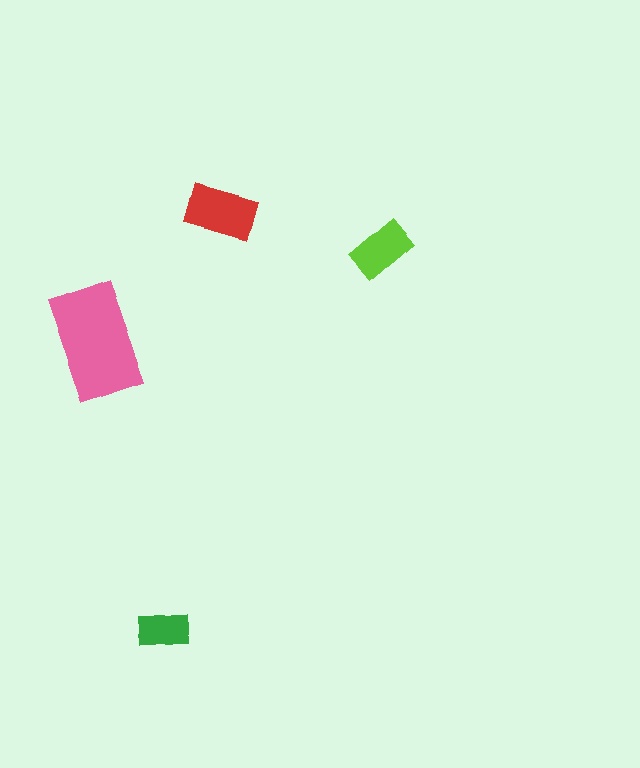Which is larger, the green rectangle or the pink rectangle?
The pink one.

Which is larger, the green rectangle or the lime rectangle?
The lime one.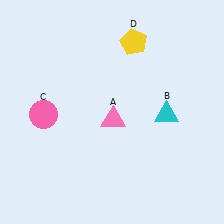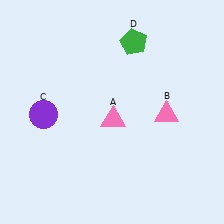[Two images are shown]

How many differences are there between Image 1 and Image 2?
There are 3 differences between the two images.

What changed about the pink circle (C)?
In Image 1, C is pink. In Image 2, it changed to purple.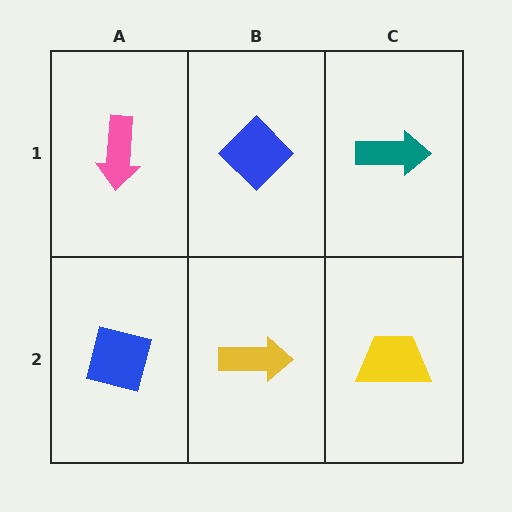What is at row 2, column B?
A yellow arrow.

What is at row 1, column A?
A pink arrow.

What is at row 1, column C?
A teal arrow.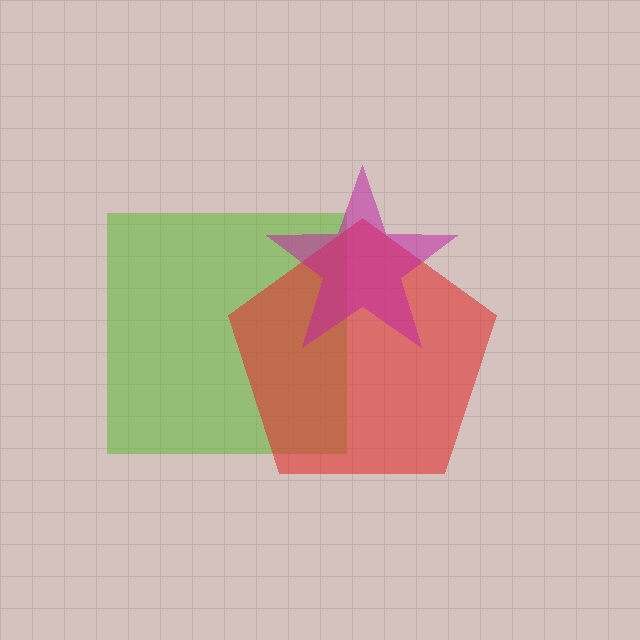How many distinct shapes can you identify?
There are 3 distinct shapes: a lime square, a red pentagon, a magenta star.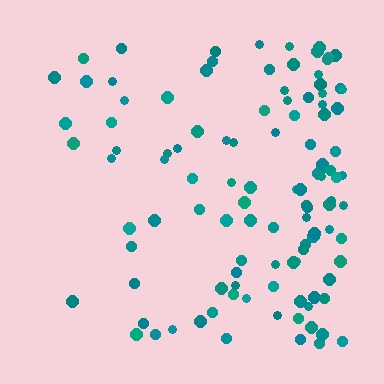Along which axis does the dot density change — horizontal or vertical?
Horizontal.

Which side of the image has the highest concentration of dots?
The right.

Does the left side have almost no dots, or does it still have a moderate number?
Still a moderate number, just noticeably fewer than the right.